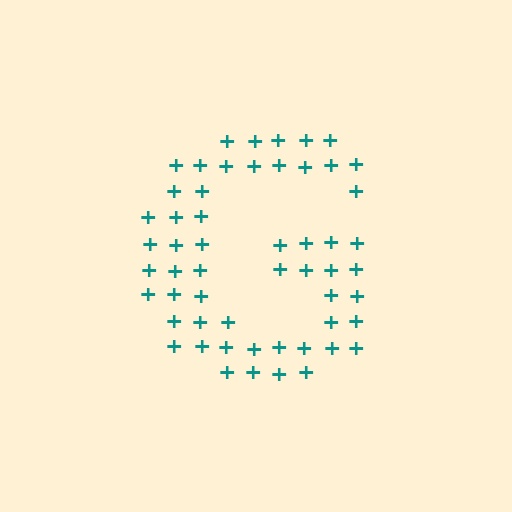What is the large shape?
The large shape is the letter G.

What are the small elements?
The small elements are plus signs.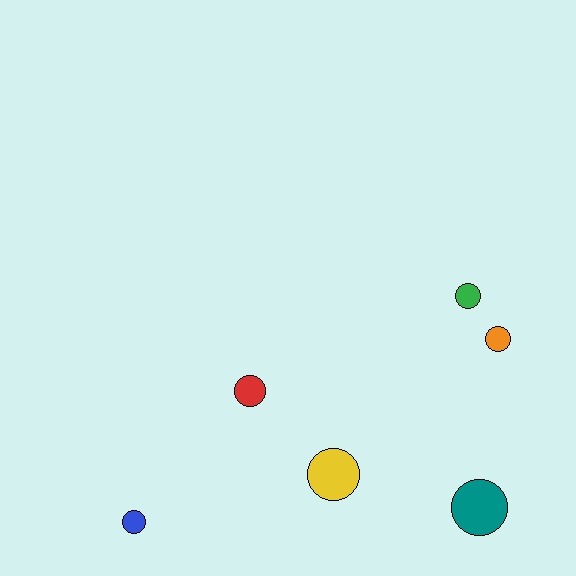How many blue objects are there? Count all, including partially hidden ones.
There is 1 blue object.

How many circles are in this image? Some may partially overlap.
There are 6 circles.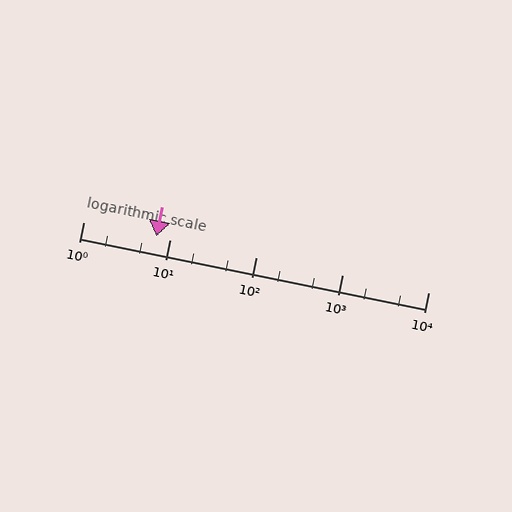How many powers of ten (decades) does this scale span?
The scale spans 4 decades, from 1 to 10000.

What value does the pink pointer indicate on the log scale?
The pointer indicates approximately 7.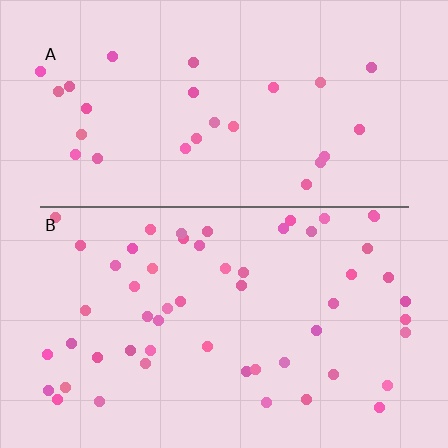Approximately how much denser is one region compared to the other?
Approximately 2.0× — region B over region A.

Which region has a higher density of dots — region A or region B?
B (the bottom).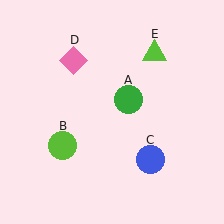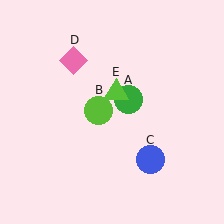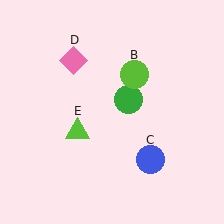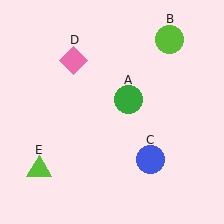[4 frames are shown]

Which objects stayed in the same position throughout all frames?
Green circle (object A) and blue circle (object C) and pink diamond (object D) remained stationary.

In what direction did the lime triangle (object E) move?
The lime triangle (object E) moved down and to the left.